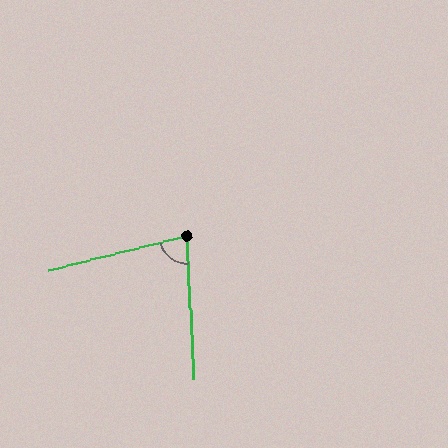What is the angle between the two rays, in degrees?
Approximately 79 degrees.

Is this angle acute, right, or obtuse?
It is acute.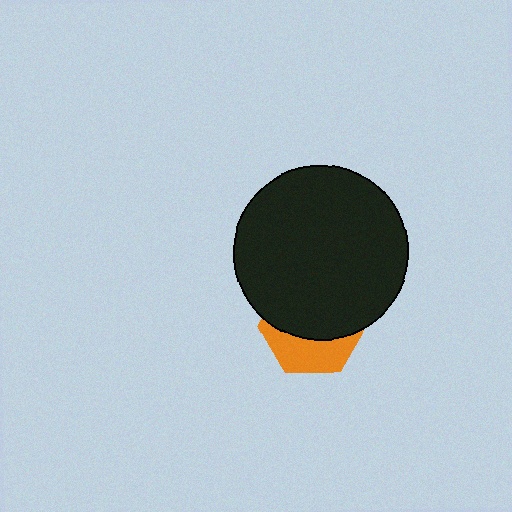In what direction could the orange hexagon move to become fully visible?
The orange hexagon could move down. That would shift it out from behind the black circle entirely.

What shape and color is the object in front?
The object in front is a black circle.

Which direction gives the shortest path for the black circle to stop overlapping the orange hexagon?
Moving up gives the shortest separation.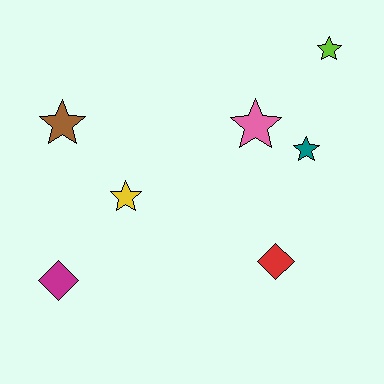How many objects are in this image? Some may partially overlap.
There are 7 objects.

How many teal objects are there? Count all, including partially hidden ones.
There is 1 teal object.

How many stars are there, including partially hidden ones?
There are 5 stars.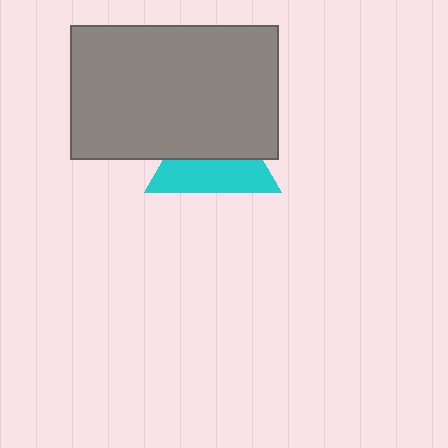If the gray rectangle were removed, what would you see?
You would see the complete cyan triangle.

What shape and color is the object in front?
The object in front is a gray rectangle.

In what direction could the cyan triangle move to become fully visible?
The cyan triangle could move down. That would shift it out from behind the gray rectangle entirely.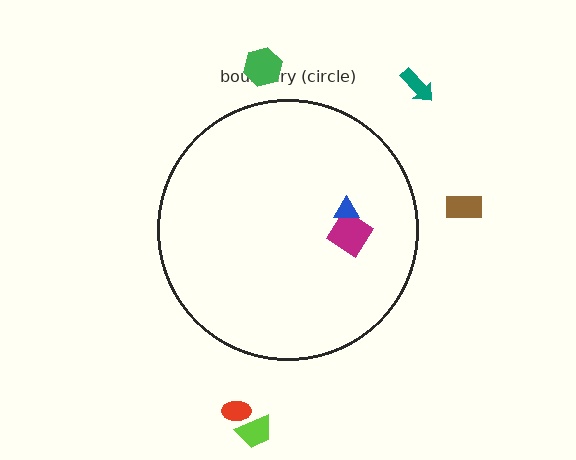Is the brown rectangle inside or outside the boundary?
Outside.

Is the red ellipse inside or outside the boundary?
Outside.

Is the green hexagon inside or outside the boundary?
Outside.